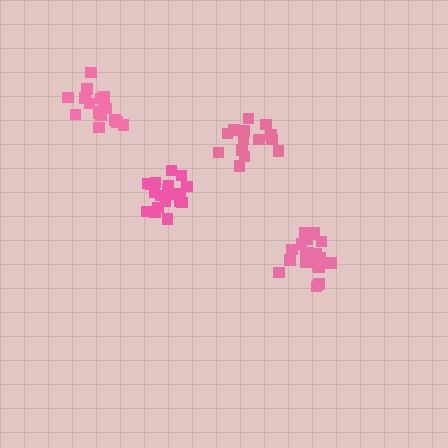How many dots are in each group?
Group 1: 19 dots, Group 2: 20 dots, Group 3: 17 dots, Group 4: 14 dots (70 total).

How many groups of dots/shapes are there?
There are 4 groups.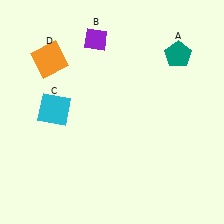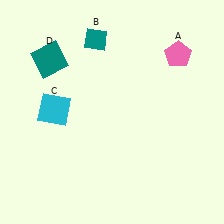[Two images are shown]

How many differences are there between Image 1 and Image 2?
There are 3 differences between the two images.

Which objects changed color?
A changed from teal to pink. B changed from purple to teal. D changed from orange to teal.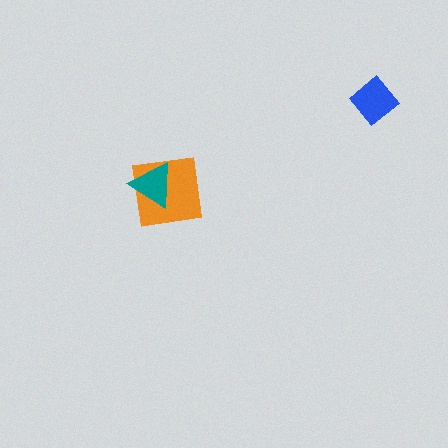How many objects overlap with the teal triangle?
1 object overlaps with the teal triangle.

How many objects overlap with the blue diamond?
0 objects overlap with the blue diamond.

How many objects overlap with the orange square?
1 object overlaps with the orange square.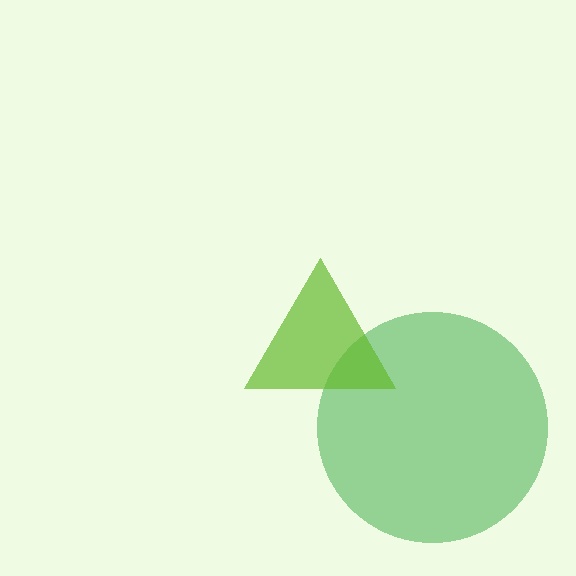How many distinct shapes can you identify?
There are 2 distinct shapes: a green circle, a lime triangle.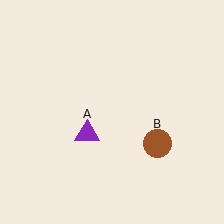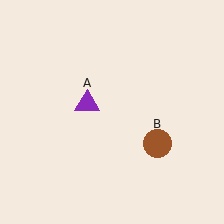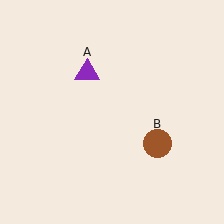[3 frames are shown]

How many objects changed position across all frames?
1 object changed position: purple triangle (object A).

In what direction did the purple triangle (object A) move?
The purple triangle (object A) moved up.